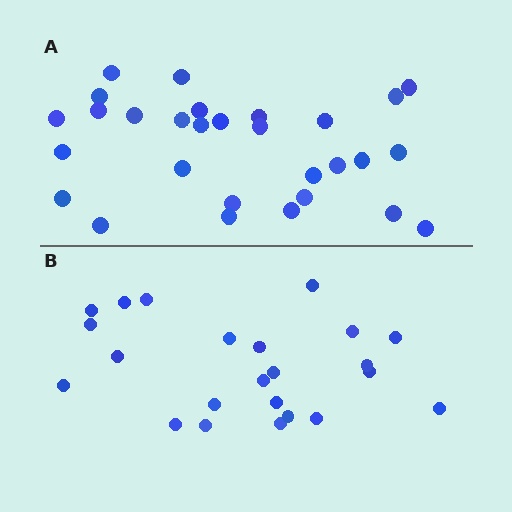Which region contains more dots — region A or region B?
Region A (the top region) has more dots.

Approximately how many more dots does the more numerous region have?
Region A has about 6 more dots than region B.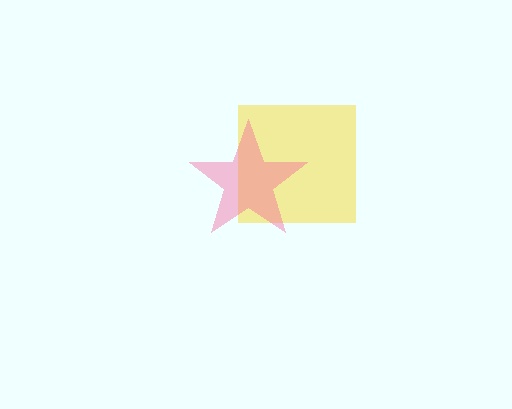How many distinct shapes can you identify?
There are 2 distinct shapes: a yellow square, a pink star.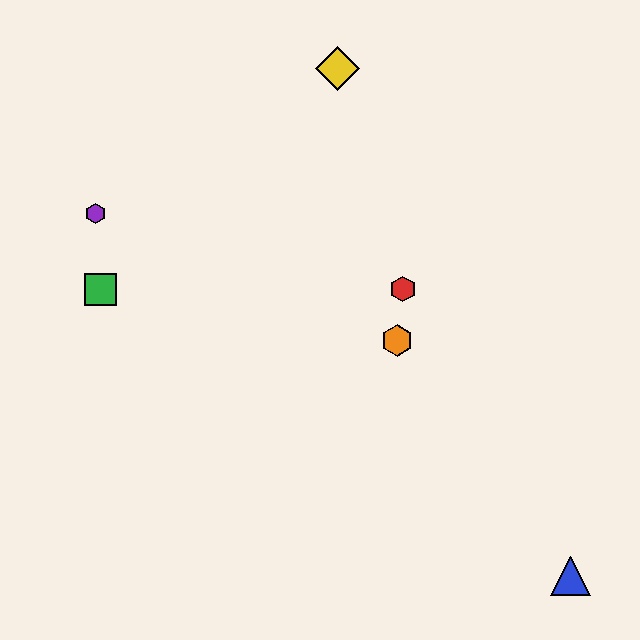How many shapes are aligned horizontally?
2 shapes (the red hexagon, the green square) are aligned horizontally.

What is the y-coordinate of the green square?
The green square is at y≈289.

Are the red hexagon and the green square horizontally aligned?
Yes, both are at y≈289.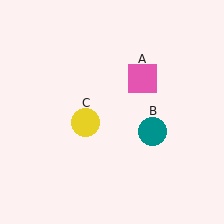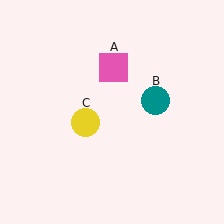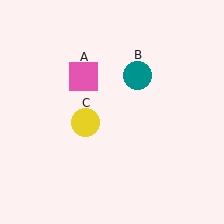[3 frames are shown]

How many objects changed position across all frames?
2 objects changed position: pink square (object A), teal circle (object B).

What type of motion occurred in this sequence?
The pink square (object A), teal circle (object B) rotated counterclockwise around the center of the scene.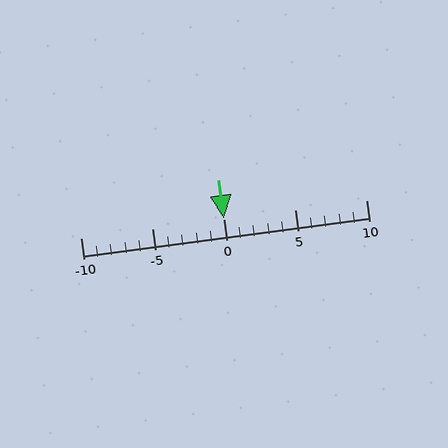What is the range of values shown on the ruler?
The ruler shows values from -10 to 10.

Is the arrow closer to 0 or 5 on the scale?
The arrow is closer to 0.